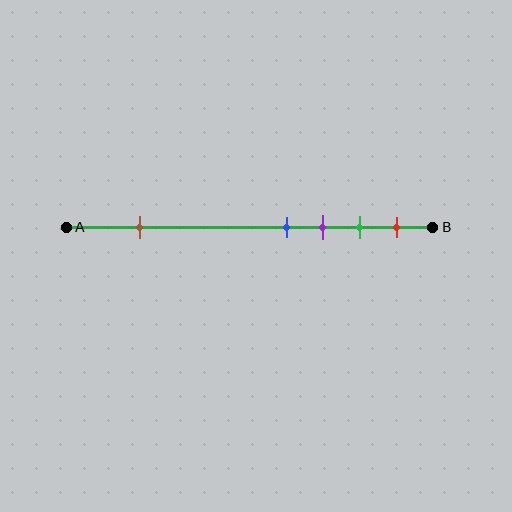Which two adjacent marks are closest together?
The blue and purple marks are the closest adjacent pair.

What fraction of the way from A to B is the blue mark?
The blue mark is approximately 60% (0.6) of the way from A to B.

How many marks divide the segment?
There are 5 marks dividing the segment.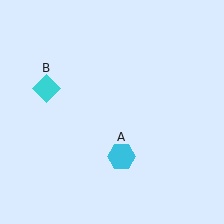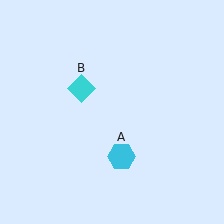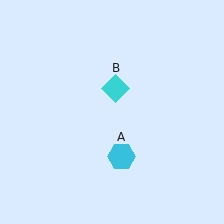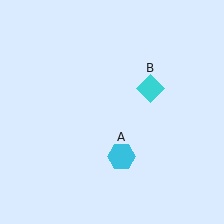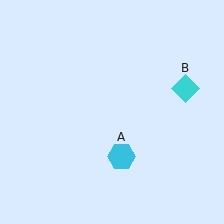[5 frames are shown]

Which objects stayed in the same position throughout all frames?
Cyan hexagon (object A) remained stationary.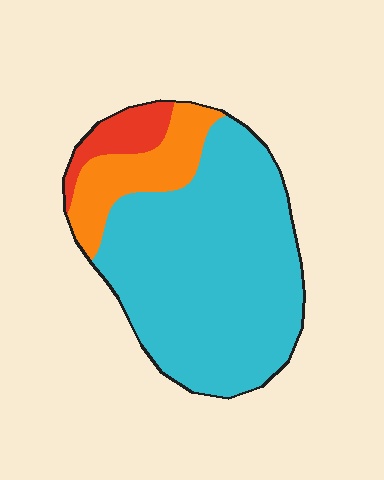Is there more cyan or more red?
Cyan.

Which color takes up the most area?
Cyan, at roughly 75%.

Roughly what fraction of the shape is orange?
Orange takes up about one sixth (1/6) of the shape.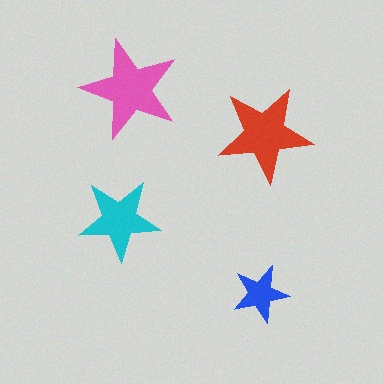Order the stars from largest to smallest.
the pink one, the red one, the cyan one, the blue one.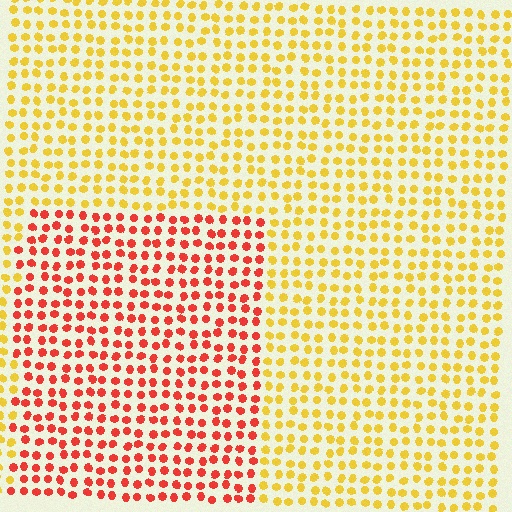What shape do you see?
I see a rectangle.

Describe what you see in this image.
The image is filled with small yellow elements in a uniform arrangement. A rectangle-shaped region is visible where the elements are tinted to a slightly different hue, forming a subtle color boundary.